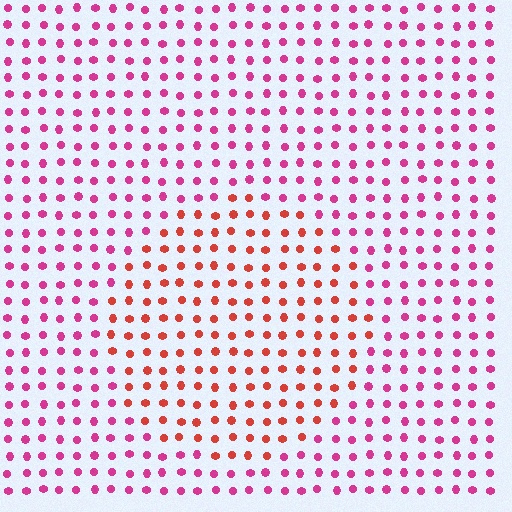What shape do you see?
I see a circle.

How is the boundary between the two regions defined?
The boundary is defined purely by a slight shift in hue (about 38 degrees). Spacing, size, and orientation are identical on both sides.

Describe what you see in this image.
The image is filled with small magenta elements in a uniform arrangement. A circle-shaped region is visible where the elements are tinted to a slightly different hue, forming a subtle color boundary.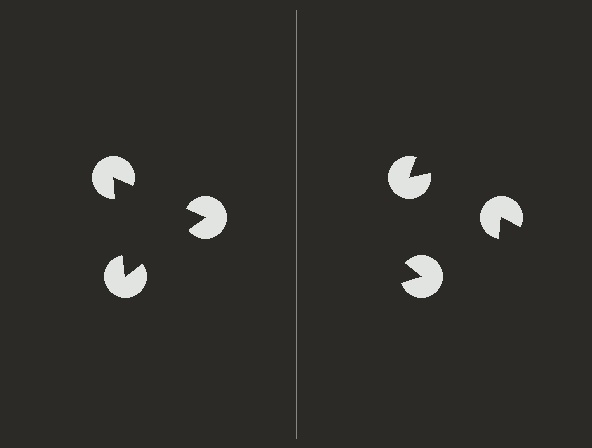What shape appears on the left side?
An illusory triangle.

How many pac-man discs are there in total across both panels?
6 — 3 on each side.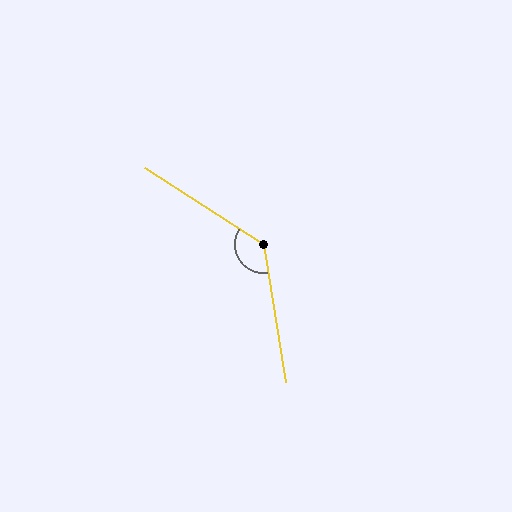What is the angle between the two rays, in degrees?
Approximately 132 degrees.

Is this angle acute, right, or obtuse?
It is obtuse.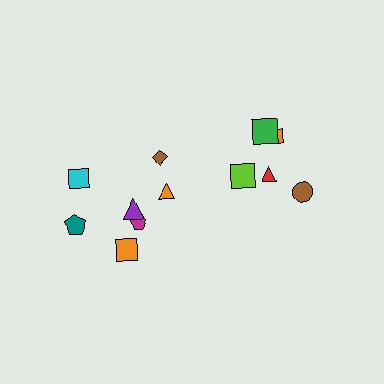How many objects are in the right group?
There are 5 objects.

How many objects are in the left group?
There are 7 objects.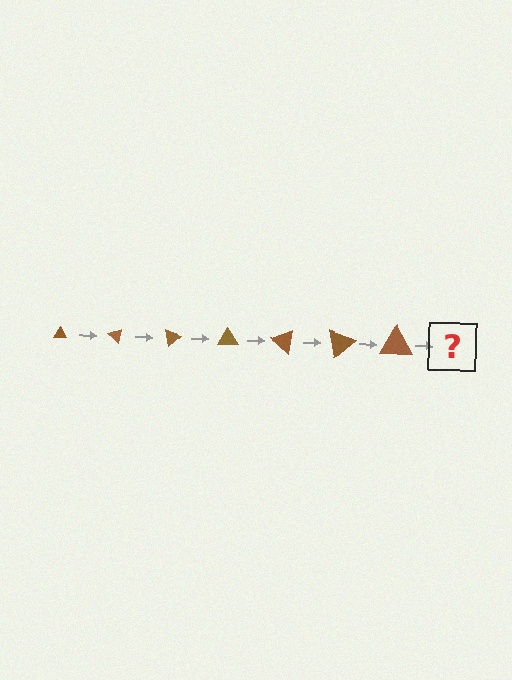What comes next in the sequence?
The next element should be a triangle, larger than the previous one and rotated 280 degrees from the start.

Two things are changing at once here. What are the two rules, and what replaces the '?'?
The two rules are that the triangle grows larger each step and it rotates 40 degrees each step. The '?' should be a triangle, larger than the previous one and rotated 280 degrees from the start.